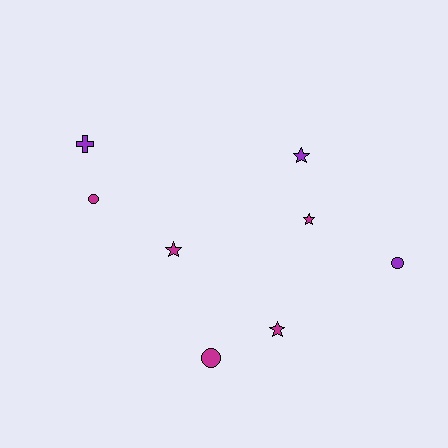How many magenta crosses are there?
There are no magenta crosses.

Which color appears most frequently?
Magenta, with 5 objects.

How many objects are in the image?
There are 8 objects.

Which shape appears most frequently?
Star, with 4 objects.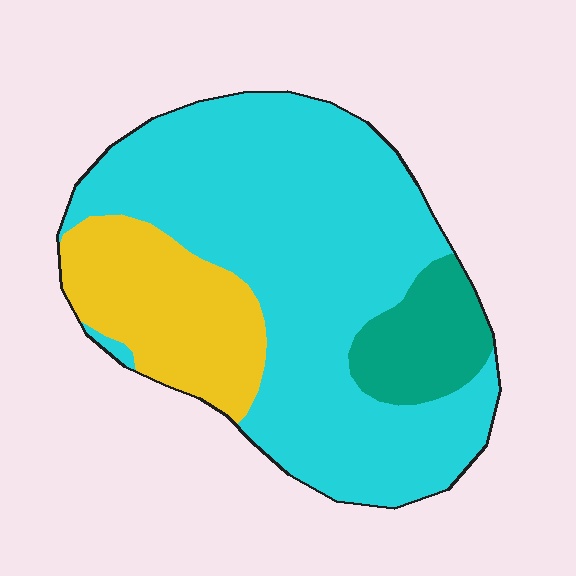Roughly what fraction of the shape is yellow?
Yellow covers around 20% of the shape.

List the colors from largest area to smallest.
From largest to smallest: cyan, yellow, teal.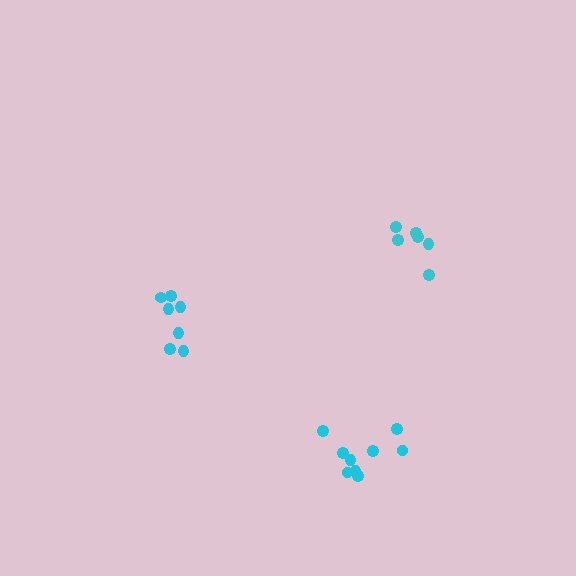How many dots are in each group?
Group 1: 7 dots, Group 2: 6 dots, Group 3: 9 dots (22 total).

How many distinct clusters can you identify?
There are 3 distinct clusters.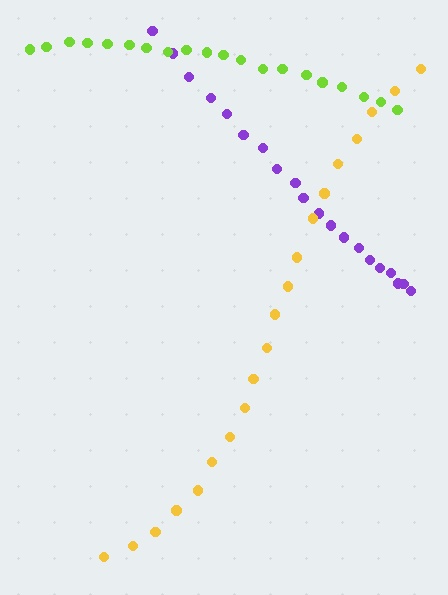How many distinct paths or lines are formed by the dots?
There are 3 distinct paths.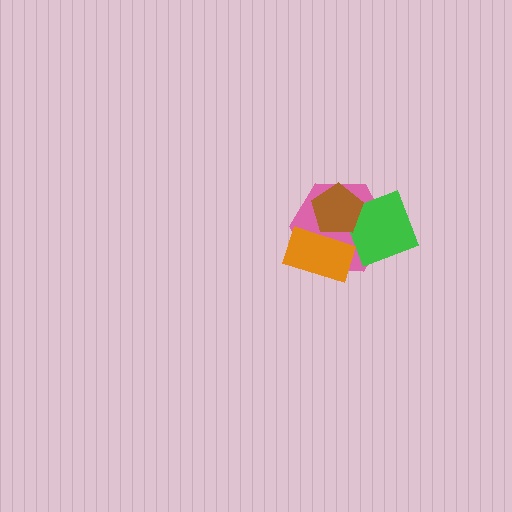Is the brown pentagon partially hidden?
No, no other shape covers it.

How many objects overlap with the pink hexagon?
3 objects overlap with the pink hexagon.